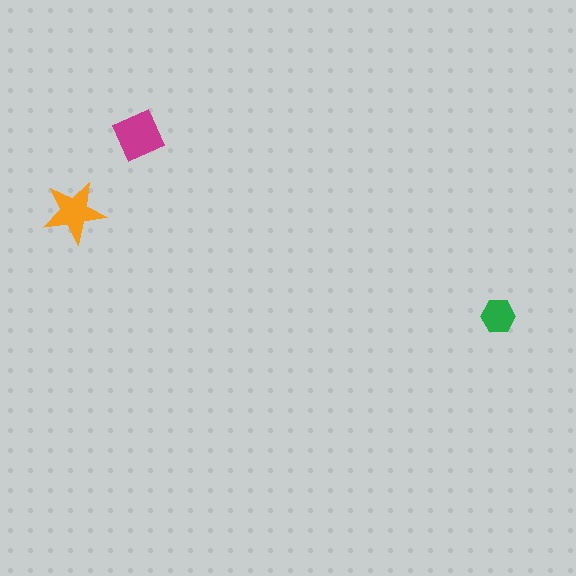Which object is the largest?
The magenta diamond.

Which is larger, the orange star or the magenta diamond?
The magenta diamond.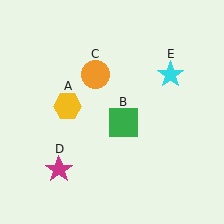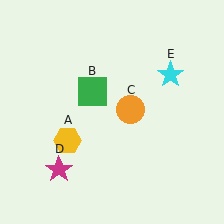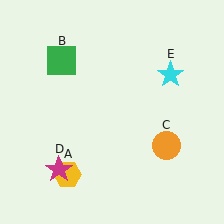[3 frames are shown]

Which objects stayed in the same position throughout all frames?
Magenta star (object D) and cyan star (object E) remained stationary.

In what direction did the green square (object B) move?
The green square (object B) moved up and to the left.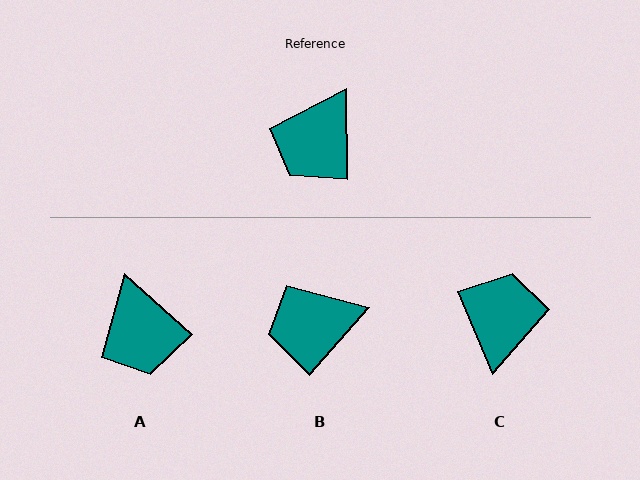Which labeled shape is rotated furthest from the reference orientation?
C, about 158 degrees away.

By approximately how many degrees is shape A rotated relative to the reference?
Approximately 47 degrees counter-clockwise.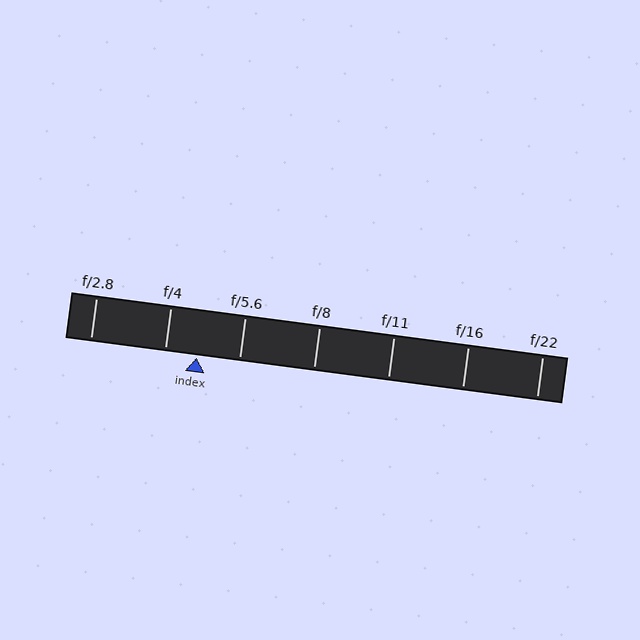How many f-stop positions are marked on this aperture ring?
There are 7 f-stop positions marked.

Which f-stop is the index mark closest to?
The index mark is closest to f/4.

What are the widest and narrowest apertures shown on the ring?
The widest aperture shown is f/2.8 and the narrowest is f/22.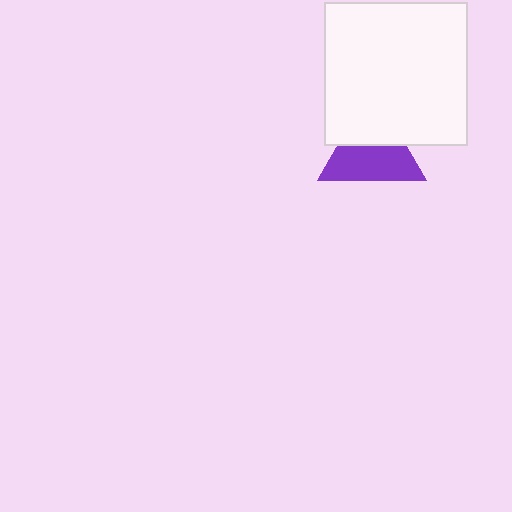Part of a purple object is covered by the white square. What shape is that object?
It is a triangle.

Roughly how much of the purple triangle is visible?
About half of it is visible (roughly 61%).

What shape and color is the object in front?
The object in front is a white square.